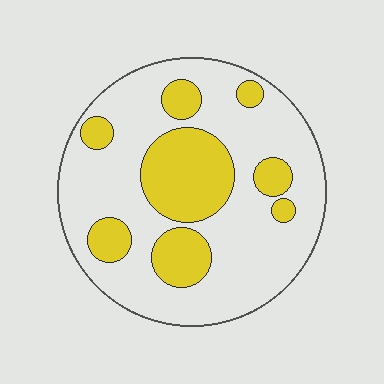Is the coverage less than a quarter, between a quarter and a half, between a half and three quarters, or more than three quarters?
Between a quarter and a half.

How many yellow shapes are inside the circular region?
8.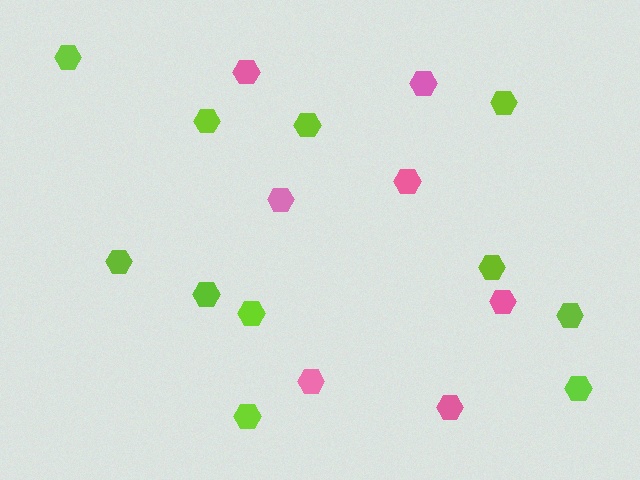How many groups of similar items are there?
There are 2 groups: one group of pink hexagons (7) and one group of lime hexagons (11).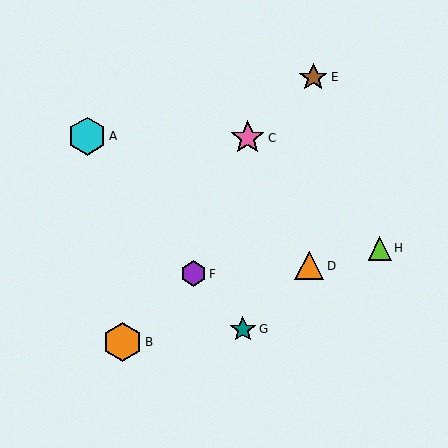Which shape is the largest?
The orange hexagon (labeled B) is the largest.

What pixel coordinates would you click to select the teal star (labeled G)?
Click at (243, 329) to select the teal star G.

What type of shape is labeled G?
Shape G is a teal star.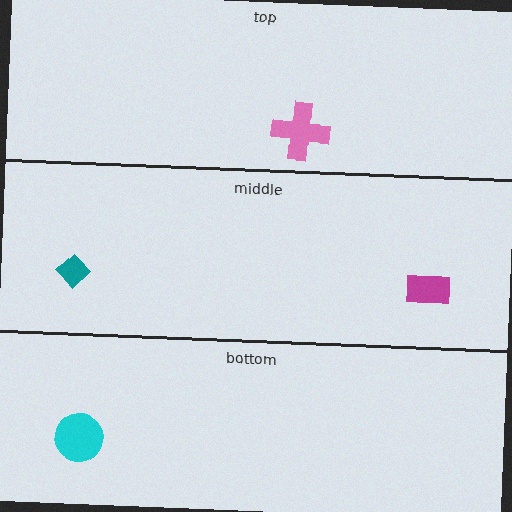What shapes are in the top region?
The pink cross.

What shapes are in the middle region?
The teal diamond, the magenta rectangle.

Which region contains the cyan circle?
The bottom region.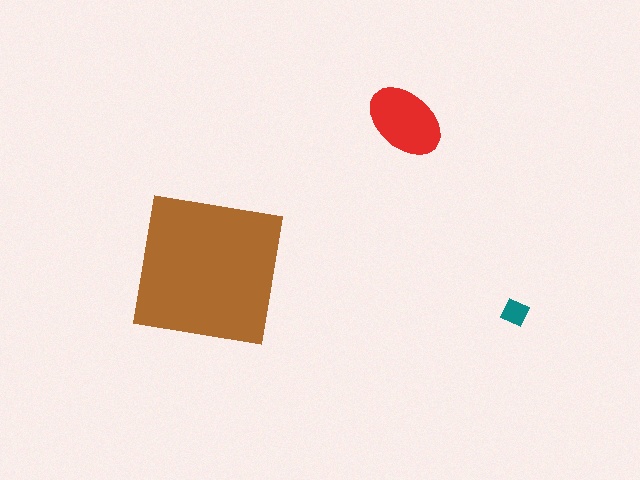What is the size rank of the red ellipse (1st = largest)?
2nd.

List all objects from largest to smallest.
The brown square, the red ellipse, the teal diamond.